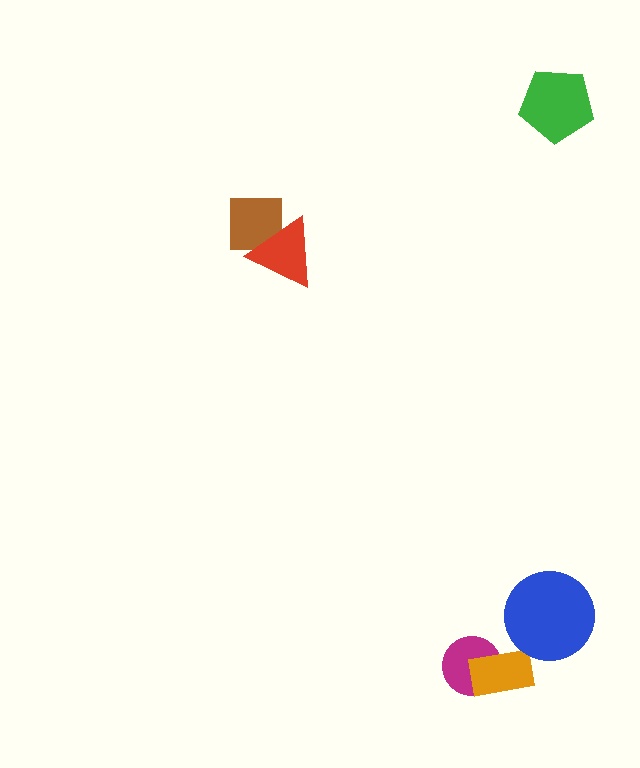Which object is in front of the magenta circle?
The orange rectangle is in front of the magenta circle.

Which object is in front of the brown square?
The red triangle is in front of the brown square.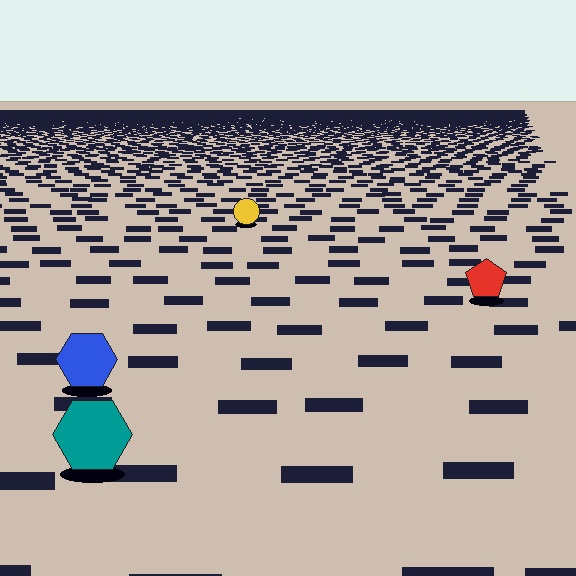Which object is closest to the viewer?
The teal hexagon is closest. The texture marks near it are larger and more spread out.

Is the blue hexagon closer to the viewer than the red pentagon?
Yes. The blue hexagon is closer — you can tell from the texture gradient: the ground texture is coarser near it.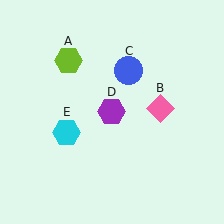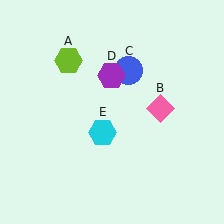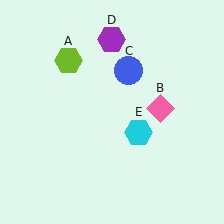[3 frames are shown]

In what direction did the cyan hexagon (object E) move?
The cyan hexagon (object E) moved right.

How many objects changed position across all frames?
2 objects changed position: purple hexagon (object D), cyan hexagon (object E).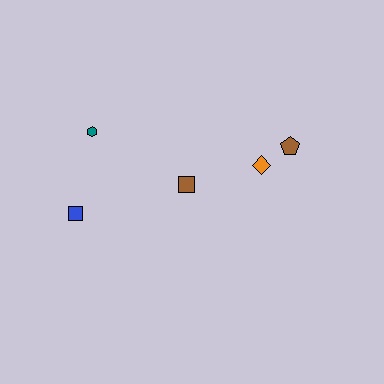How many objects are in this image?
There are 5 objects.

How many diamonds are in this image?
There is 1 diamond.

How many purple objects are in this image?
There are no purple objects.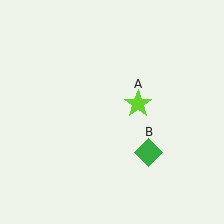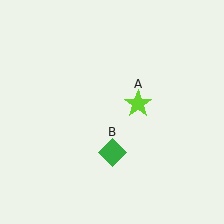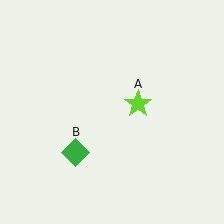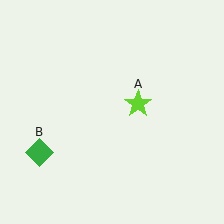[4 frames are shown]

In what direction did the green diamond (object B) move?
The green diamond (object B) moved left.